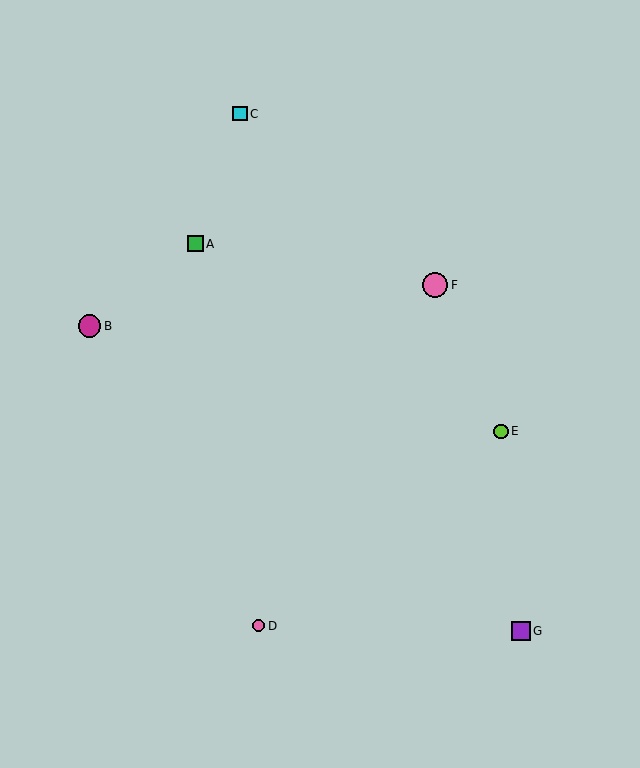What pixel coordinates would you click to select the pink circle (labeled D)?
Click at (259, 626) to select the pink circle D.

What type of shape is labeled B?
Shape B is a magenta circle.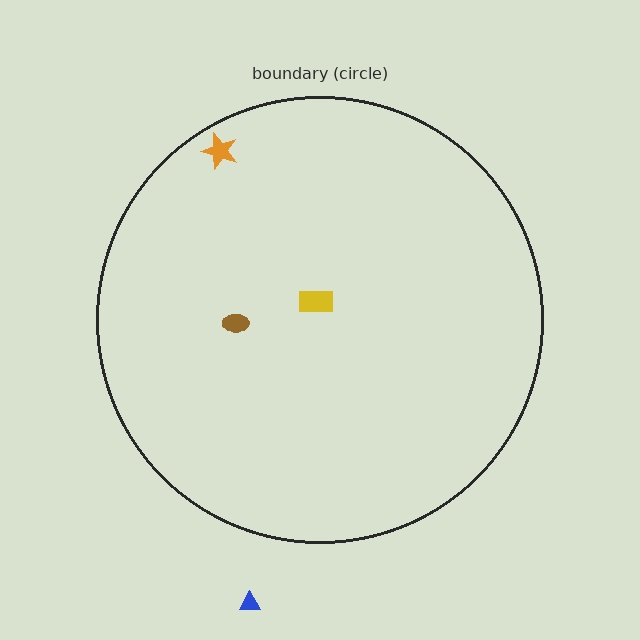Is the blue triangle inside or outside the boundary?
Outside.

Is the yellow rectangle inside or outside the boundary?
Inside.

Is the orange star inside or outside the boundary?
Inside.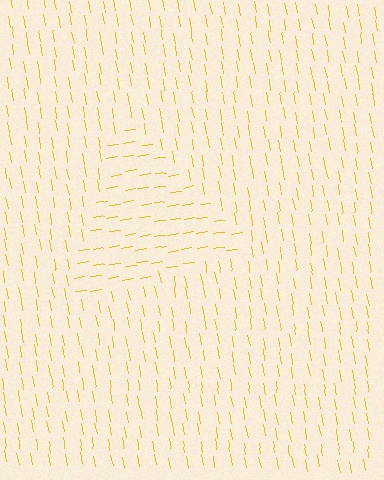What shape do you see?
I see a triangle.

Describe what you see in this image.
The image is filled with small yellow line segments. A triangle region in the image has lines oriented differently from the surrounding lines, creating a visible texture boundary.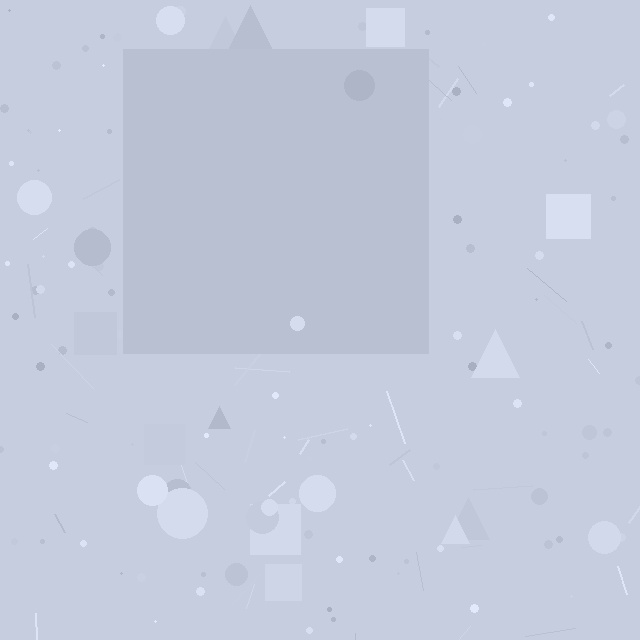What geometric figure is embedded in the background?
A square is embedded in the background.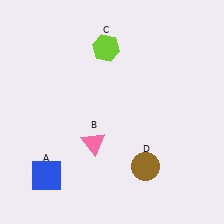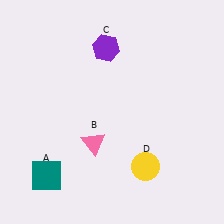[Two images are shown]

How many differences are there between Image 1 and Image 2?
There are 3 differences between the two images.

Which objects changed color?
A changed from blue to teal. C changed from lime to purple. D changed from brown to yellow.